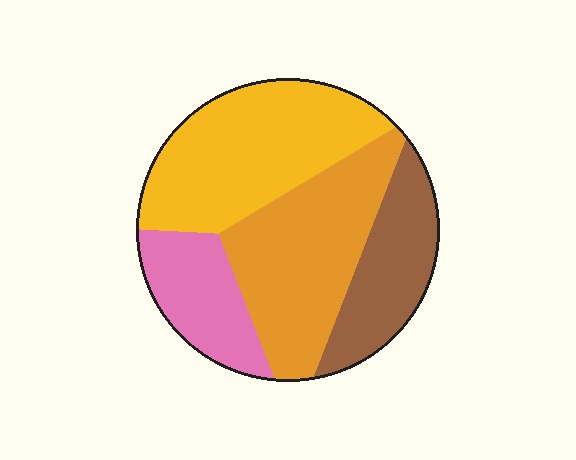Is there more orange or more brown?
Orange.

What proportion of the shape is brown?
Brown covers 19% of the shape.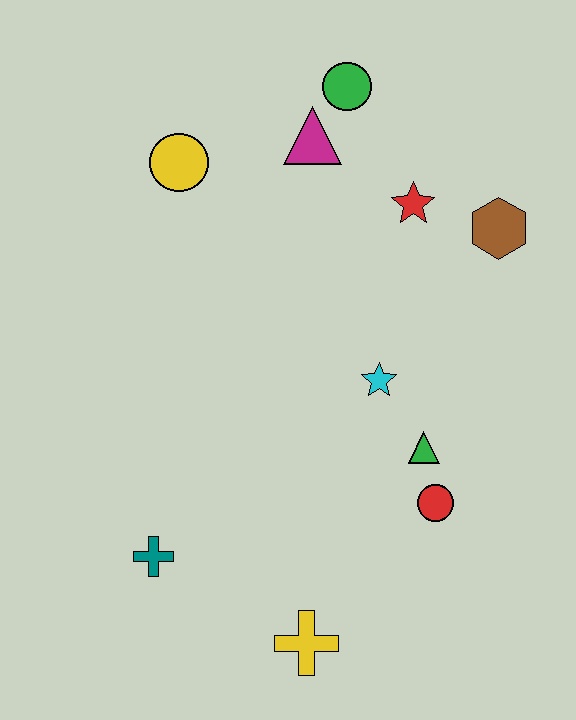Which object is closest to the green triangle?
The red circle is closest to the green triangle.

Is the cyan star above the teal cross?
Yes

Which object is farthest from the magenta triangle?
The yellow cross is farthest from the magenta triangle.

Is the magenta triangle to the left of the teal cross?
No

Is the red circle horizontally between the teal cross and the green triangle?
No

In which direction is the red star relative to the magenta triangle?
The red star is to the right of the magenta triangle.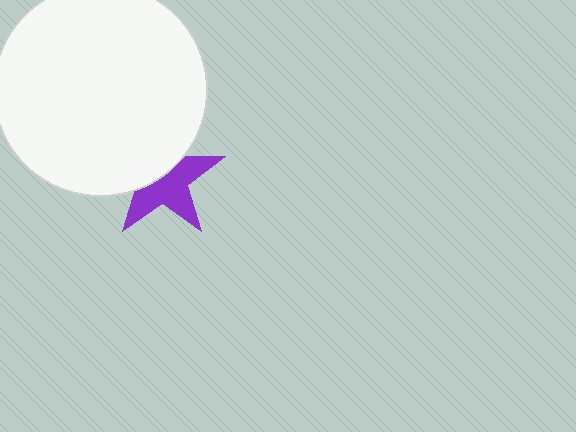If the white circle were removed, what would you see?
You would see the complete purple star.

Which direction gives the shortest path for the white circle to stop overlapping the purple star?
Moving up gives the shortest separation.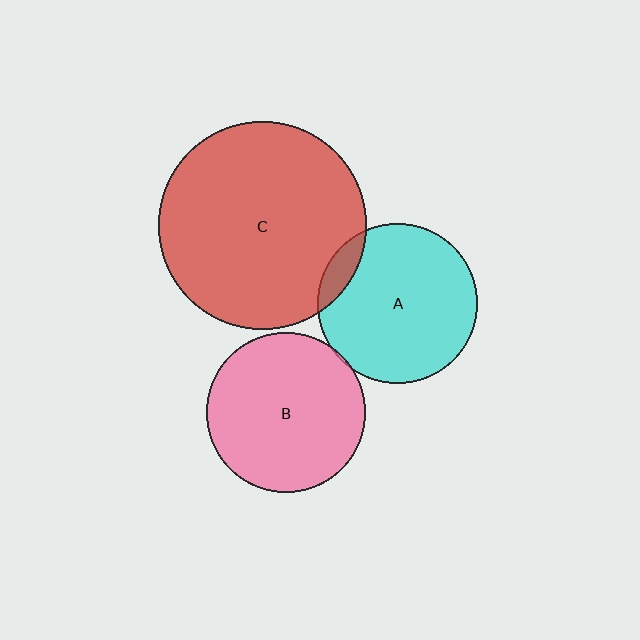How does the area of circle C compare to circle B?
Approximately 1.7 times.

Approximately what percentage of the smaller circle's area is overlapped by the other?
Approximately 10%.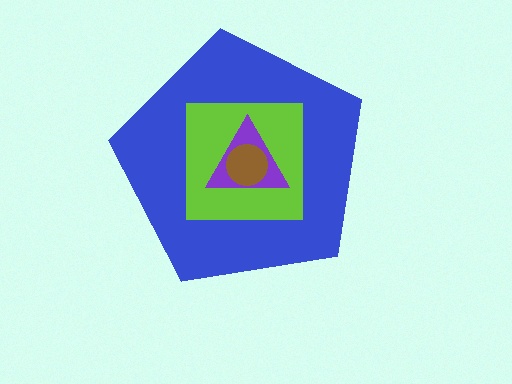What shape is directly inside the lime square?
The purple triangle.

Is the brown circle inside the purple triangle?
Yes.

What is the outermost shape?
The blue pentagon.